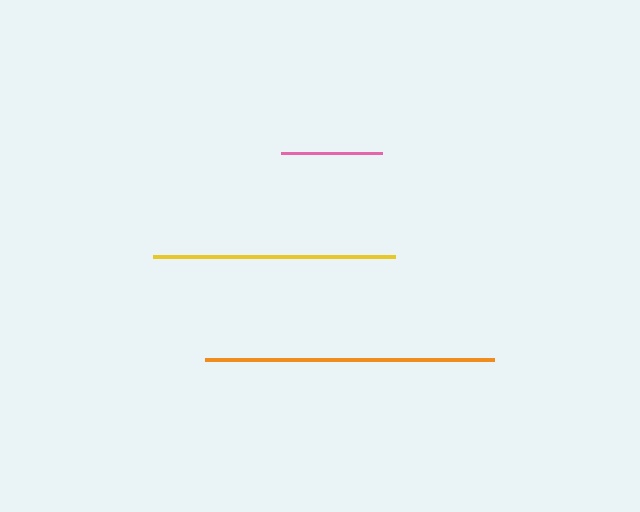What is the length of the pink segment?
The pink segment is approximately 101 pixels long.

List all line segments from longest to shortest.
From longest to shortest: orange, yellow, pink.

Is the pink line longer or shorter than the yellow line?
The yellow line is longer than the pink line.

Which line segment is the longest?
The orange line is the longest at approximately 289 pixels.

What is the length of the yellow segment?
The yellow segment is approximately 242 pixels long.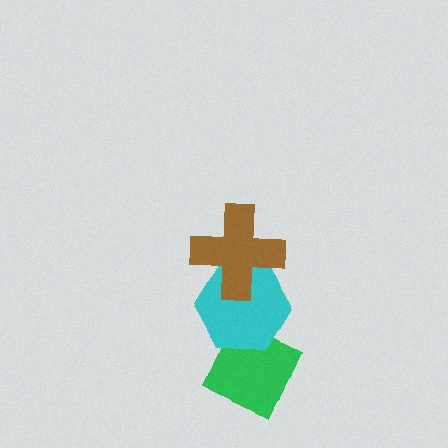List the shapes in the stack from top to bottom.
From top to bottom: the brown cross, the cyan hexagon, the green diamond.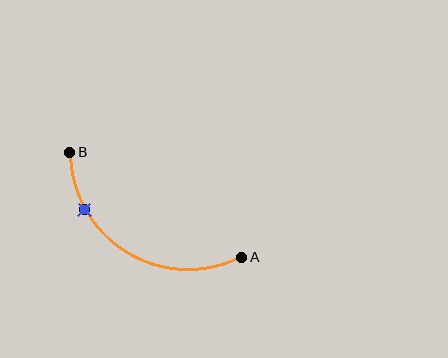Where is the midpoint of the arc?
The arc midpoint is the point on the curve farthest from the straight line joining A and B. It sits below that line.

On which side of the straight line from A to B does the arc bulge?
The arc bulges below the straight line connecting A and B.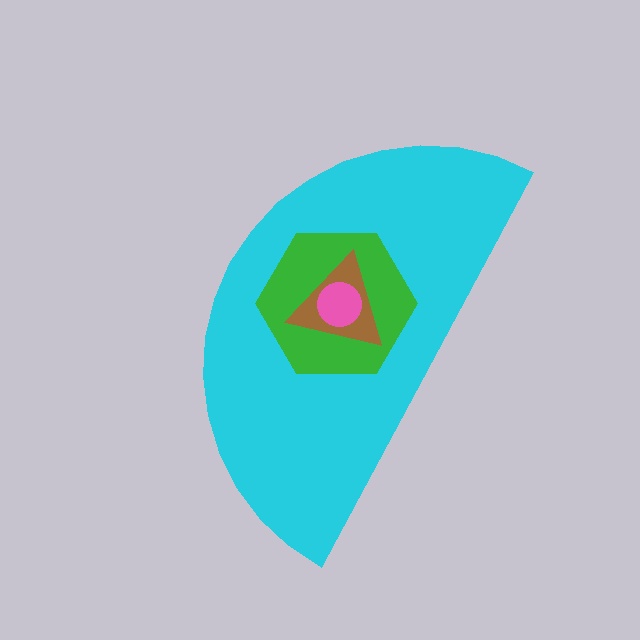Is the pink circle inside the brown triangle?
Yes.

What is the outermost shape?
The cyan semicircle.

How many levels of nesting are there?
4.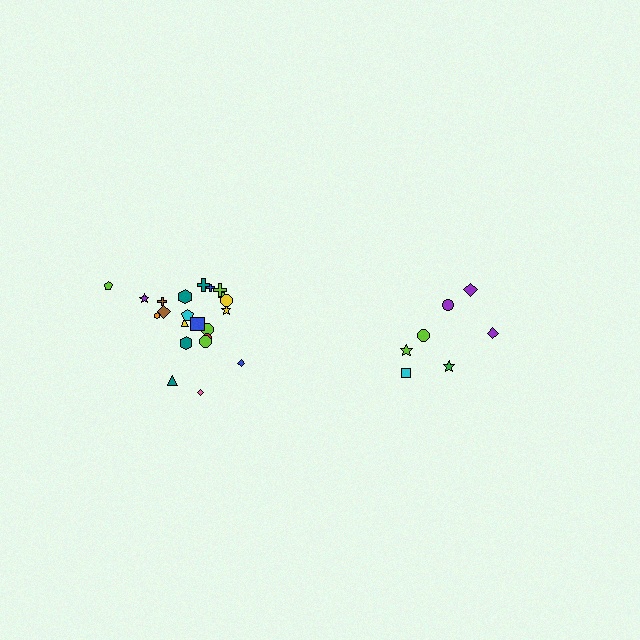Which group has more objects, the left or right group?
The left group.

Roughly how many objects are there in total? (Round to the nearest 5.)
Roughly 30 objects in total.